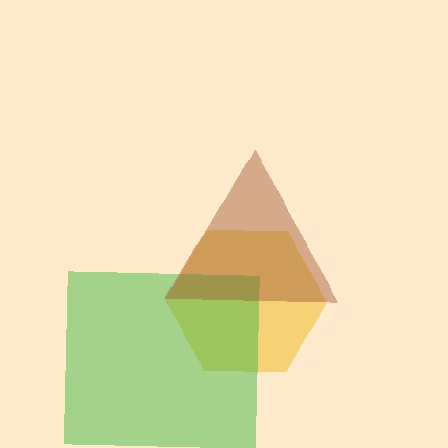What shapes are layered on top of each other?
The layered shapes are: a yellow hexagon, a green square, a brown triangle.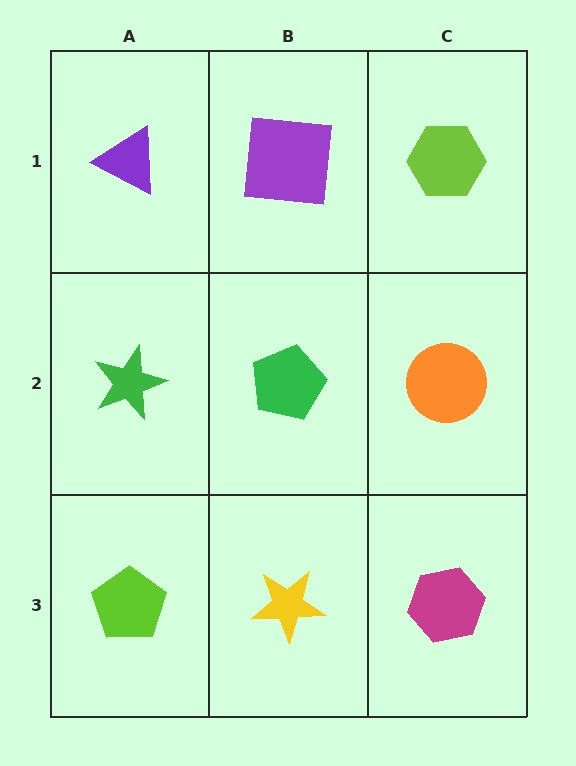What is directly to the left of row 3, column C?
A yellow star.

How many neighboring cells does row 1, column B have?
3.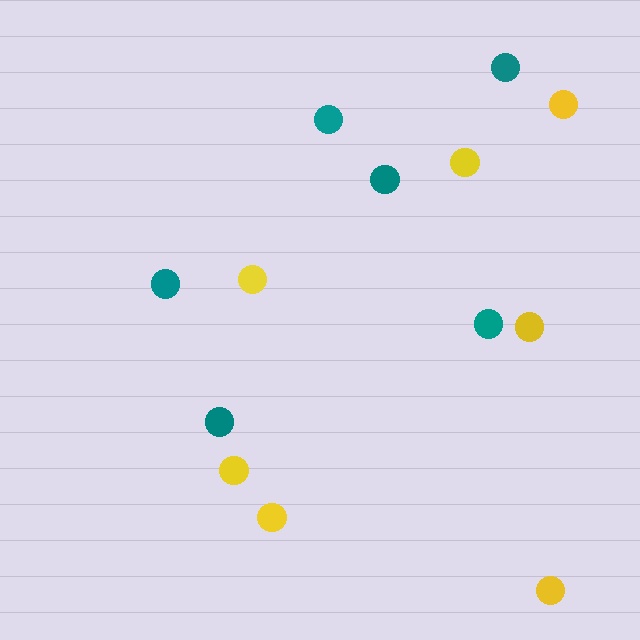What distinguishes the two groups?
There are 2 groups: one group of yellow circles (7) and one group of teal circles (6).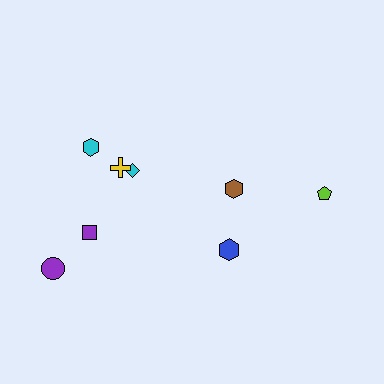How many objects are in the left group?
There are 5 objects.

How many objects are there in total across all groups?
There are 8 objects.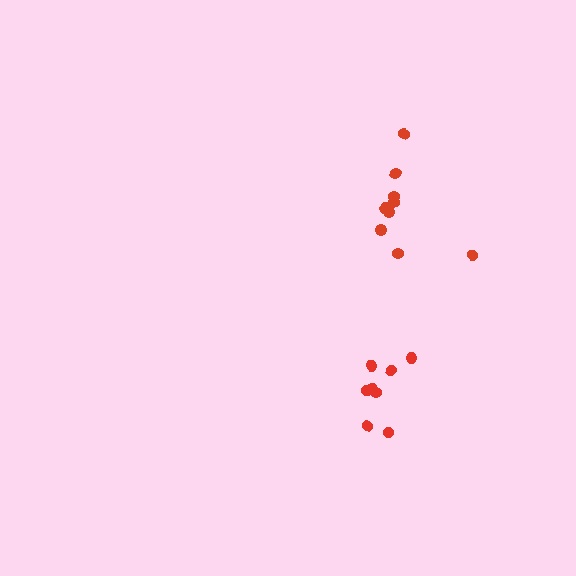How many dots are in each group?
Group 1: 9 dots, Group 2: 8 dots (17 total).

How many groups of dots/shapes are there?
There are 2 groups.